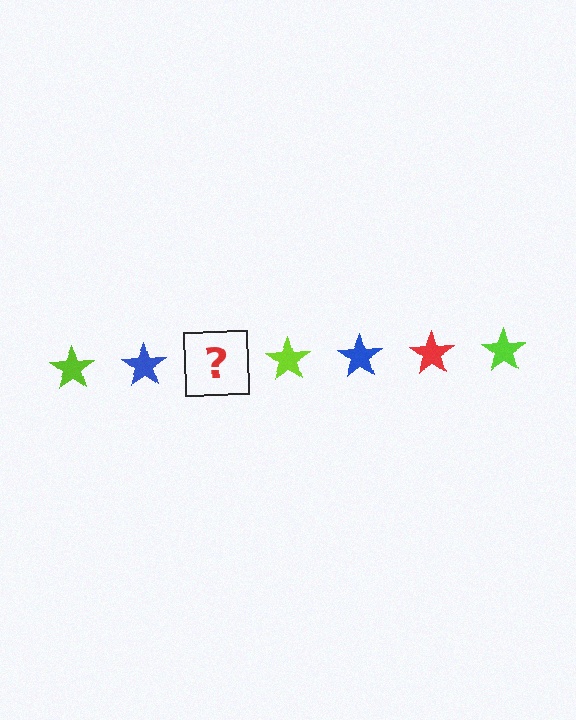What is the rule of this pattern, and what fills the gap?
The rule is that the pattern cycles through lime, blue, red stars. The gap should be filled with a red star.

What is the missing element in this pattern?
The missing element is a red star.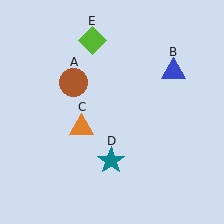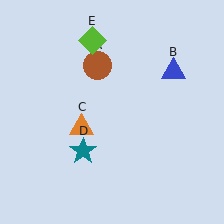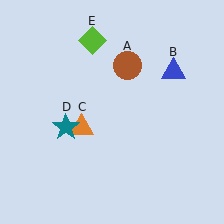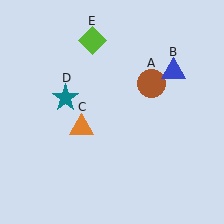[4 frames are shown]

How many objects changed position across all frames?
2 objects changed position: brown circle (object A), teal star (object D).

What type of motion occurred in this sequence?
The brown circle (object A), teal star (object D) rotated clockwise around the center of the scene.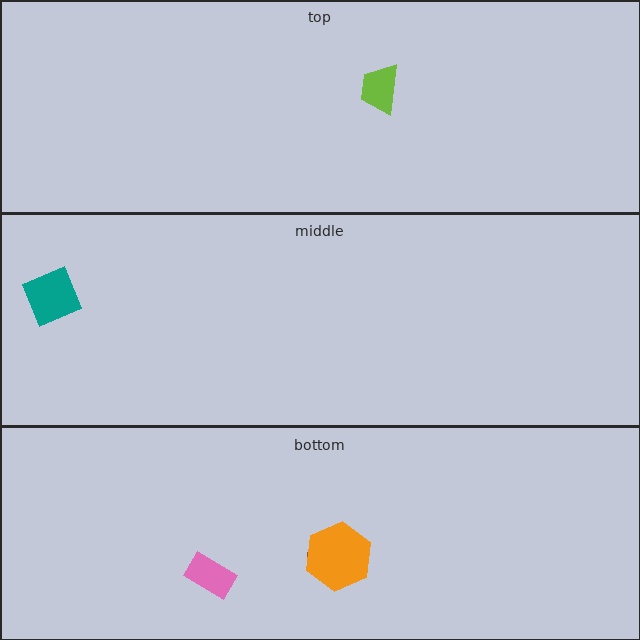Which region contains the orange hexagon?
The bottom region.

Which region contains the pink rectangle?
The bottom region.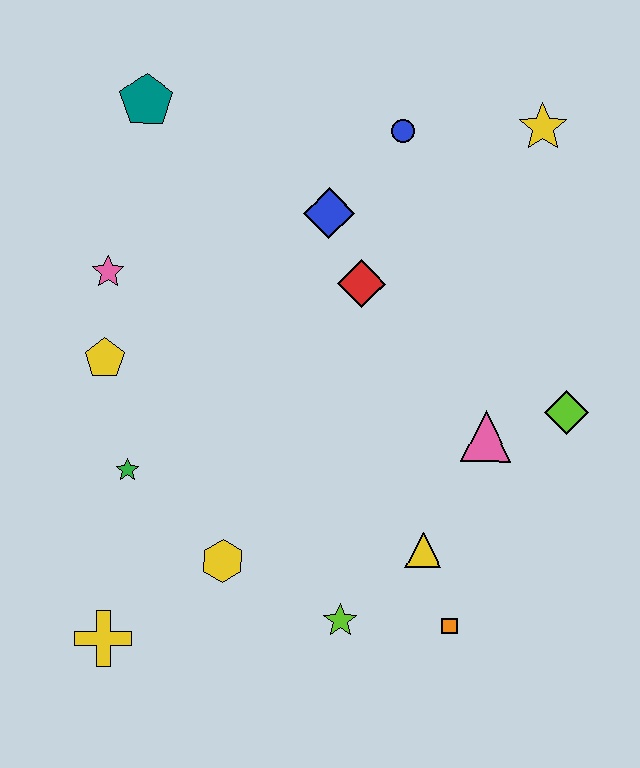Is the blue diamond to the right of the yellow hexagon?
Yes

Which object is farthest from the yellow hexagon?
The yellow star is farthest from the yellow hexagon.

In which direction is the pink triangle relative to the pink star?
The pink triangle is to the right of the pink star.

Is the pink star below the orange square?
No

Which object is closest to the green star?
The yellow pentagon is closest to the green star.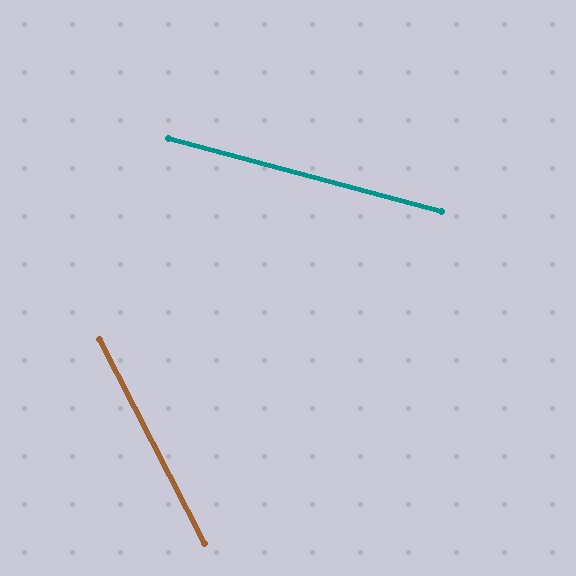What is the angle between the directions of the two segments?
Approximately 48 degrees.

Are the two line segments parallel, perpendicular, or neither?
Neither parallel nor perpendicular — they differ by about 48°.